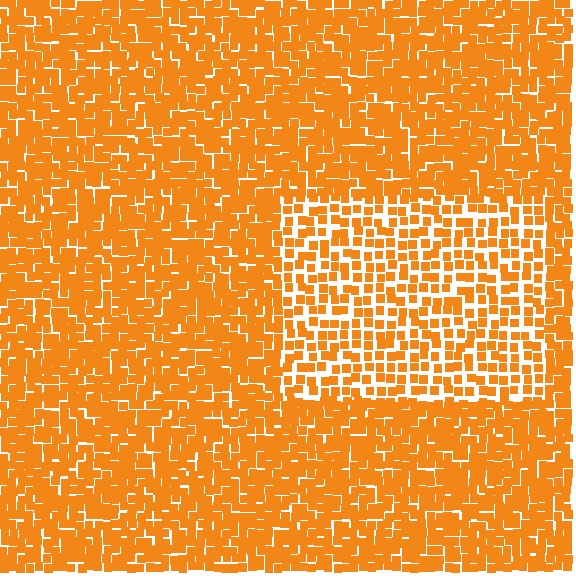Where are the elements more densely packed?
The elements are more densely packed outside the rectangle boundary.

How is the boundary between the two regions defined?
The boundary is defined by a change in element density (approximately 1.8x ratio). All elements are the same color, size, and shape.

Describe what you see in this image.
The image contains small orange elements arranged at two different densities. A rectangle-shaped region is visible where the elements are less densely packed than the surrounding area.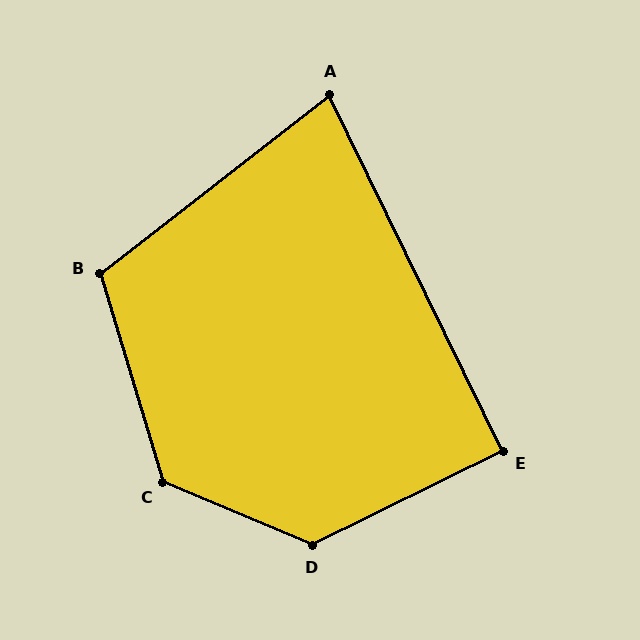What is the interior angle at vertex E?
Approximately 90 degrees (approximately right).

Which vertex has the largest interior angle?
D, at approximately 131 degrees.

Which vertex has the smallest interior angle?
A, at approximately 78 degrees.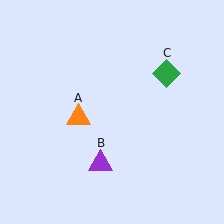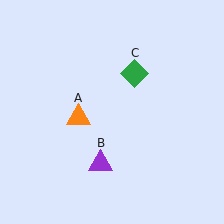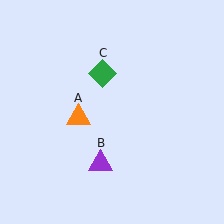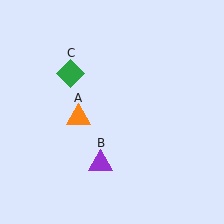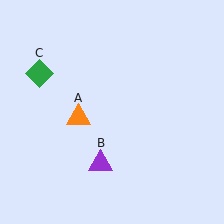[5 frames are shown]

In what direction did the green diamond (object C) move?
The green diamond (object C) moved left.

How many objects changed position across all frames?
1 object changed position: green diamond (object C).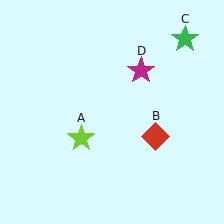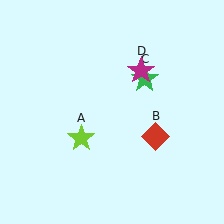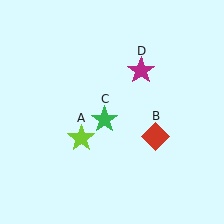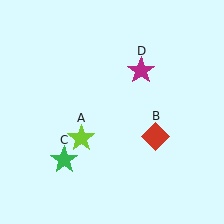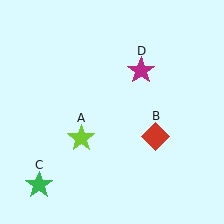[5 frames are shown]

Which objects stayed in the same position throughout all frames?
Lime star (object A) and red diamond (object B) and magenta star (object D) remained stationary.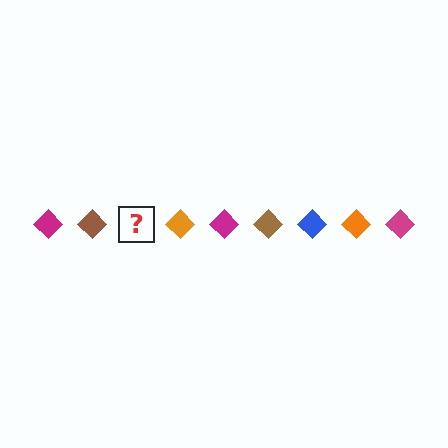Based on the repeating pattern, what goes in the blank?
The blank should be a blue diamond.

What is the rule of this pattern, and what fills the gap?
The rule is that the pattern cycles through magenta, brown, blue, orange diamonds. The gap should be filled with a blue diamond.